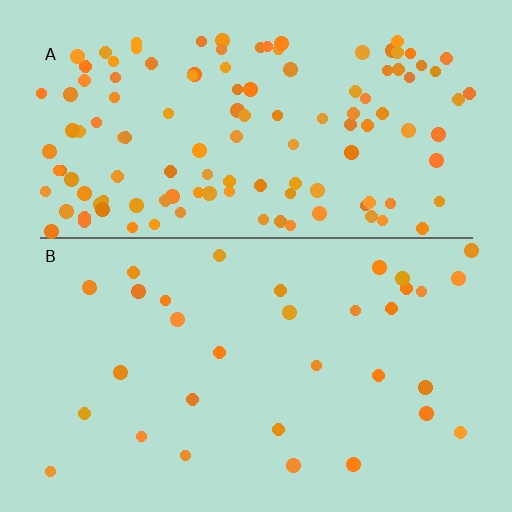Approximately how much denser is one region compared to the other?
Approximately 4.0× — region A over region B.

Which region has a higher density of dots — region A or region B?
A (the top).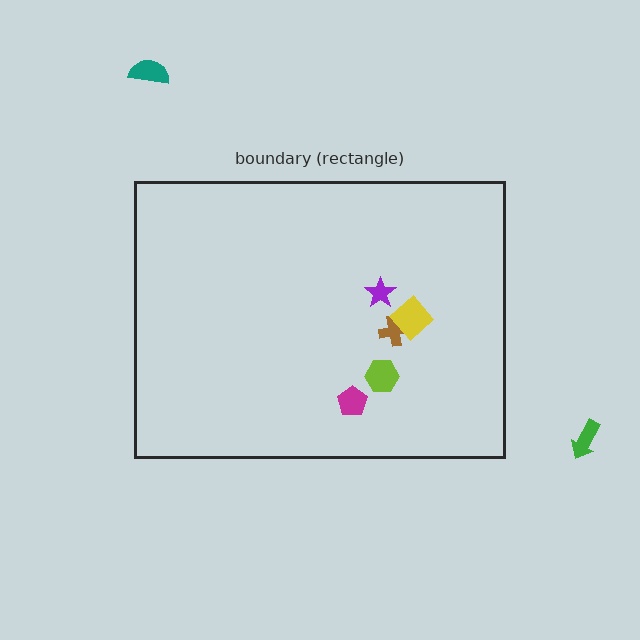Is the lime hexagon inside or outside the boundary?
Inside.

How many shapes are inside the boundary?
5 inside, 2 outside.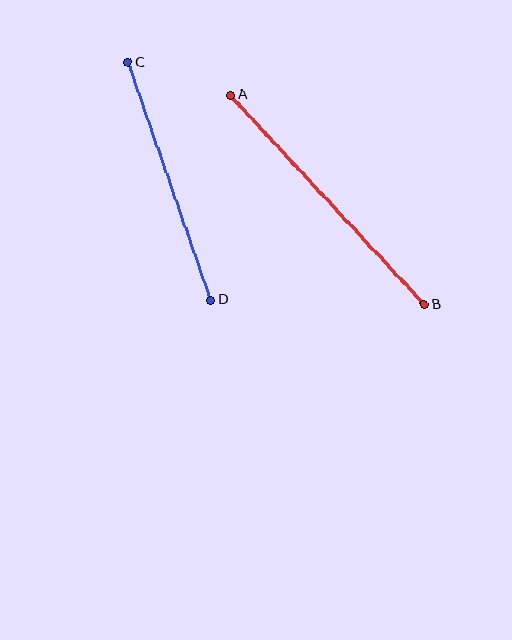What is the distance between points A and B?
The distance is approximately 286 pixels.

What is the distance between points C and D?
The distance is approximately 252 pixels.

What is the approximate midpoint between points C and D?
The midpoint is at approximately (170, 181) pixels.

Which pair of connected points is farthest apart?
Points A and B are farthest apart.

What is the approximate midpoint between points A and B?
The midpoint is at approximately (327, 200) pixels.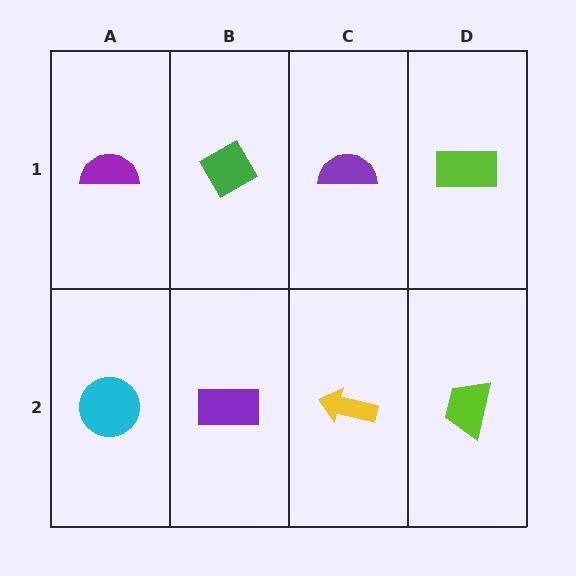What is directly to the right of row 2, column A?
A purple rectangle.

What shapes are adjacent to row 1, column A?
A cyan circle (row 2, column A), a green diamond (row 1, column B).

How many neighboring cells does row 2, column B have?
3.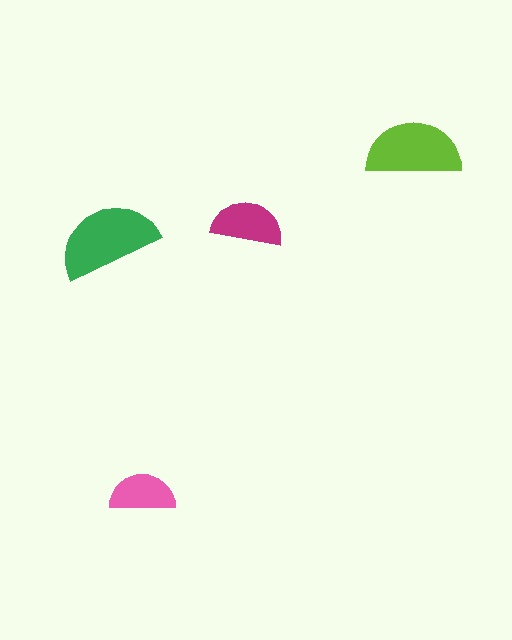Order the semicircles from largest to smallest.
the green one, the lime one, the magenta one, the pink one.